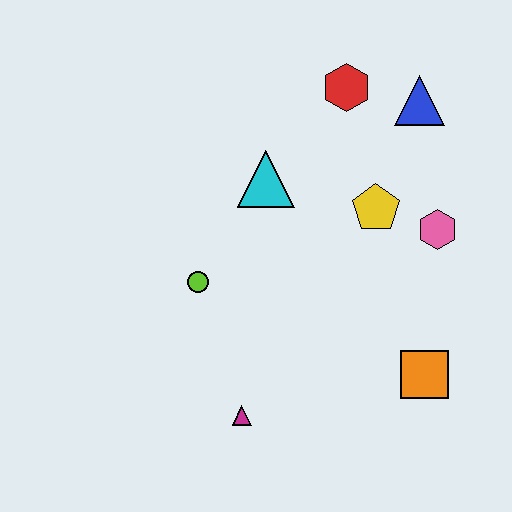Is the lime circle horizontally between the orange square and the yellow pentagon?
No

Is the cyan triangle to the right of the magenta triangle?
Yes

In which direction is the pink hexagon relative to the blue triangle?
The pink hexagon is below the blue triangle.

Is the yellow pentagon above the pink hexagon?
Yes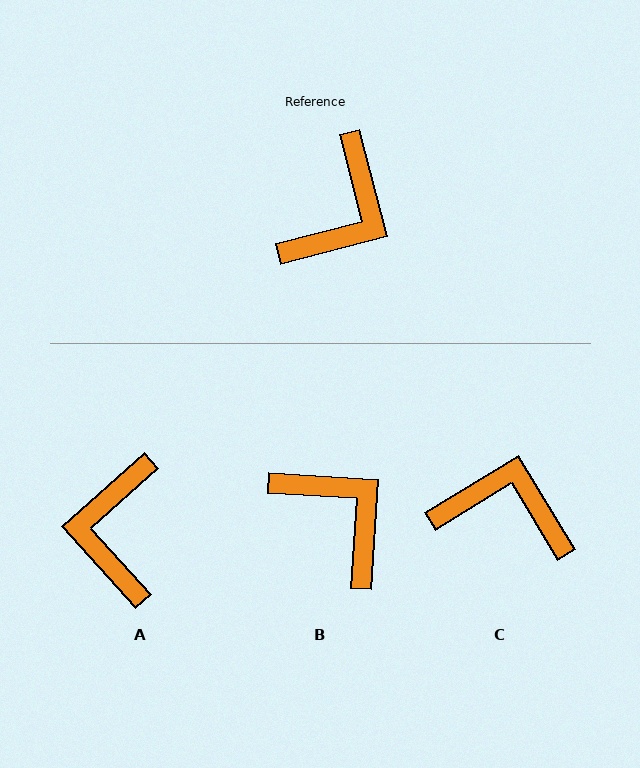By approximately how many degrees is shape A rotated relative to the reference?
Approximately 152 degrees clockwise.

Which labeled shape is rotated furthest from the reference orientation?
A, about 152 degrees away.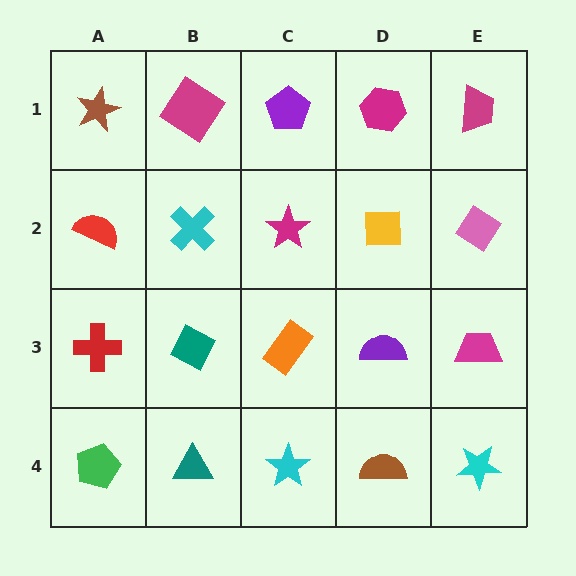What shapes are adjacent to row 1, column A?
A red semicircle (row 2, column A), a magenta diamond (row 1, column B).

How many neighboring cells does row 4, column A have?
2.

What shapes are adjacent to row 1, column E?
A pink diamond (row 2, column E), a magenta hexagon (row 1, column D).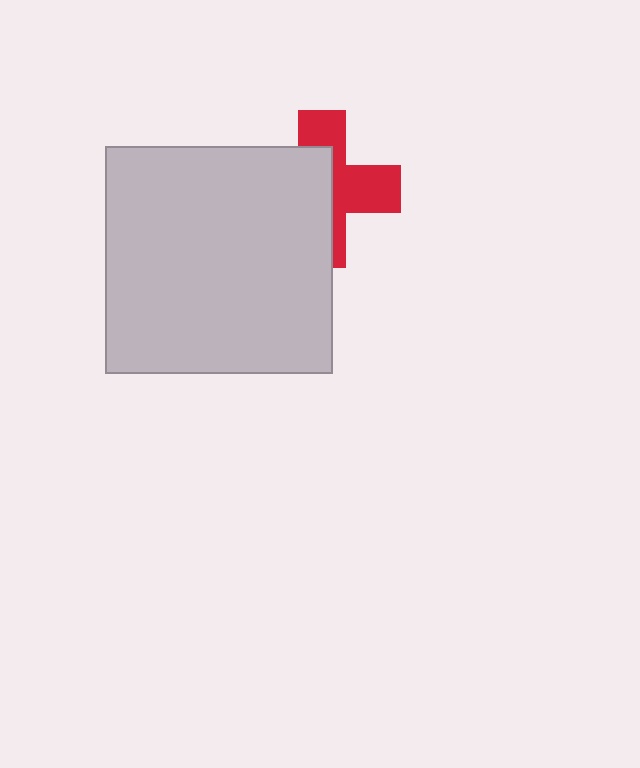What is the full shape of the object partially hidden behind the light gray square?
The partially hidden object is a red cross.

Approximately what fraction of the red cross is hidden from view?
Roughly 54% of the red cross is hidden behind the light gray square.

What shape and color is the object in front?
The object in front is a light gray square.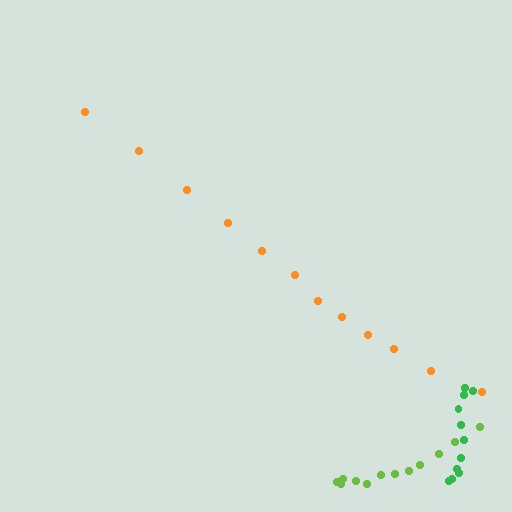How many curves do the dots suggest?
There are 3 distinct paths.